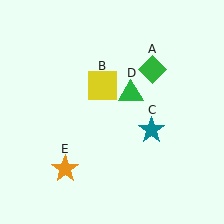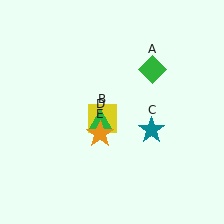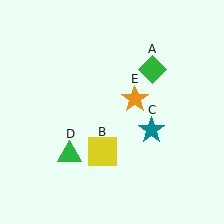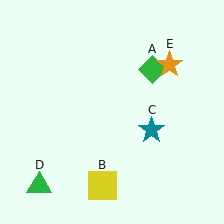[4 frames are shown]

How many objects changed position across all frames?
3 objects changed position: yellow square (object B), green triangle (object D), orange star (object E).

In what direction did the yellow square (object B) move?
The yellow square (object B) moved down.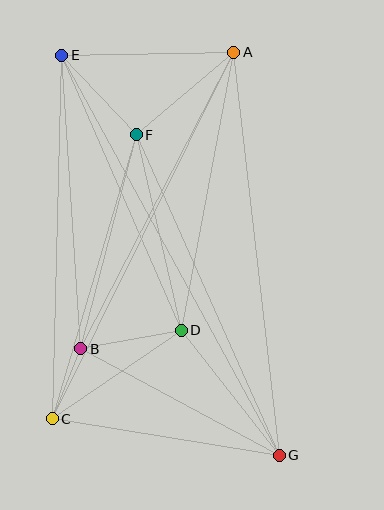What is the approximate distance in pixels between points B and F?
The distance between B and F is approximately 221 pixels.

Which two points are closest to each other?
Points B and C are closest to each other.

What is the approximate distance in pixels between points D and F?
The distance between D and F is approximately 201 pixels.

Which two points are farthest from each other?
Points E and G are farthest from each other.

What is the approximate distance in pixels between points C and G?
The distance between C and G is approximately 230 pixels.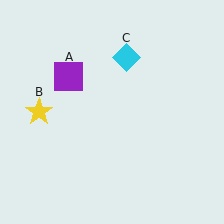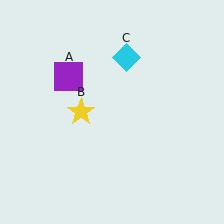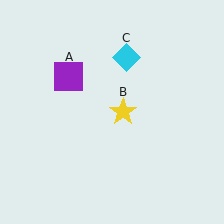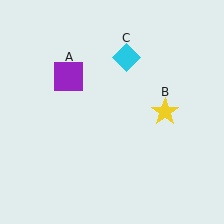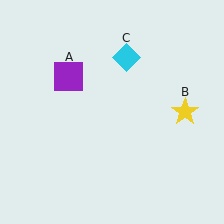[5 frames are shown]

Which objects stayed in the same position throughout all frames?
Purple square (object A) and cyan diamond (object C) remained stationary.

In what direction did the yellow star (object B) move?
The yellow star (object B) moved right.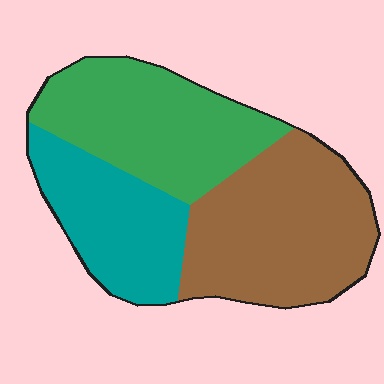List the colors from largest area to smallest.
From largest to smallest: brown, green, teal.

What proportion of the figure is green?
Green takes up about one third (1/3) of the figure.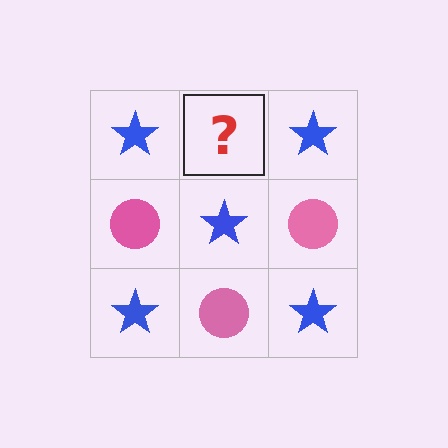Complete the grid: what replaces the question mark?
The question mark should be replaced with a pink circle.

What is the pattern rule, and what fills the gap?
The rule is that it alternates blue star and pink circle in a checkerboard pattern. The gap should be filled with a pink circle.